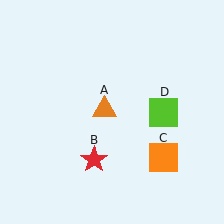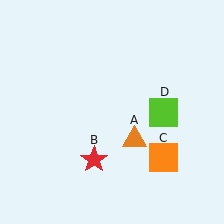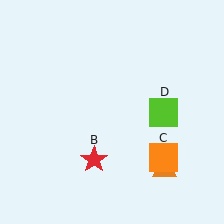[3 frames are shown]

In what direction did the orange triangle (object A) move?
The orange triangle (object A) moved down and to the right.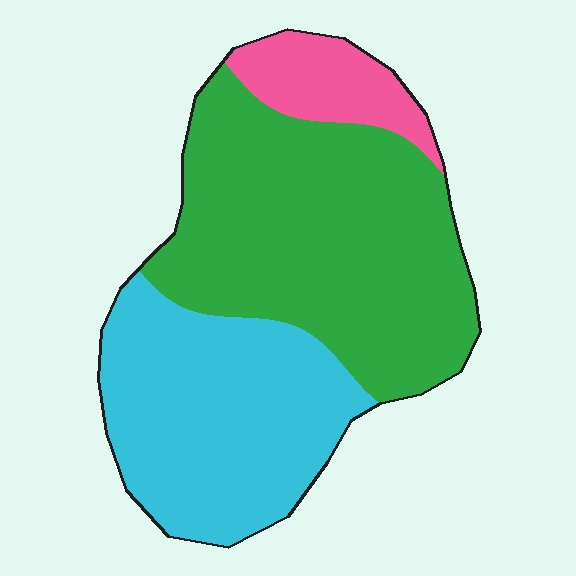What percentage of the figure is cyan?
Cyan takes up between a quarter and a half of the figure.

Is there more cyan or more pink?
Cyan.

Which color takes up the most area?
Green, at roughly 50%.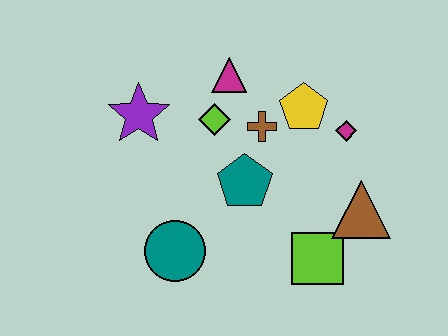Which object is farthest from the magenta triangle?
The lime square is farthest from the magenta triangle.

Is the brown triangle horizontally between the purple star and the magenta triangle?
No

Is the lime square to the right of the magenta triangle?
Yes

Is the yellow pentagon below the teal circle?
No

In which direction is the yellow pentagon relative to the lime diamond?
The yellow pentagon is to the right of the lime diamond.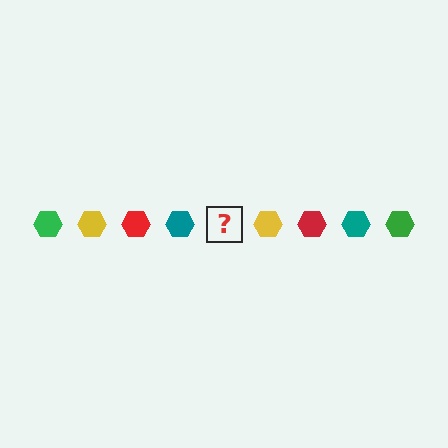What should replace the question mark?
The question mark should be replaced with a green hexagon.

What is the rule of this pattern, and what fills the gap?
The rule is that the pattern cycles through green, yellow, red, teal hexagons. The gap should be filled with a green hexagon.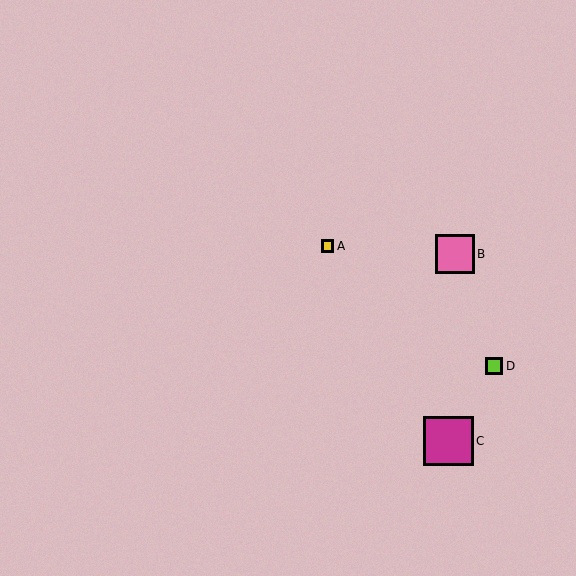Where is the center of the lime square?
The center of the lime square is at (494, 366).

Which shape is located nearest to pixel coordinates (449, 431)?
The magenta square (labeled C) at (448, 441) is nearest to that location.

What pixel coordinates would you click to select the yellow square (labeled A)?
Click at (327, 246) to select the yellow square A.